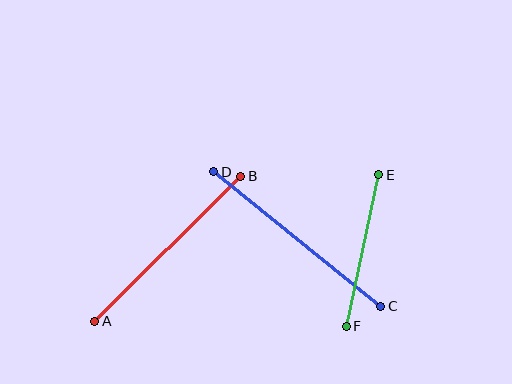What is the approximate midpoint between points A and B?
The midpoint is at approximately (168, 249) pixels.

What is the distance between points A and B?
The distance is approximately 206 pixels.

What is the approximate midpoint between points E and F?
The midpoint is at approximately (363, 251) pixels.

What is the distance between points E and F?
The distance is approximately 155 pixels.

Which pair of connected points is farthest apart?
Points C and D are farthest apart.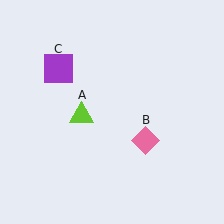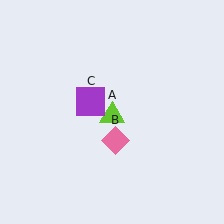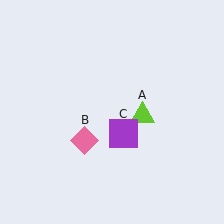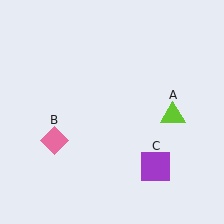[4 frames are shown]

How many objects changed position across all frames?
3 objects changed position: lime triangle (object A), pink diamond (object B), purple square (object C).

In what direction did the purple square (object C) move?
The purple square (object C) moved down and to the right.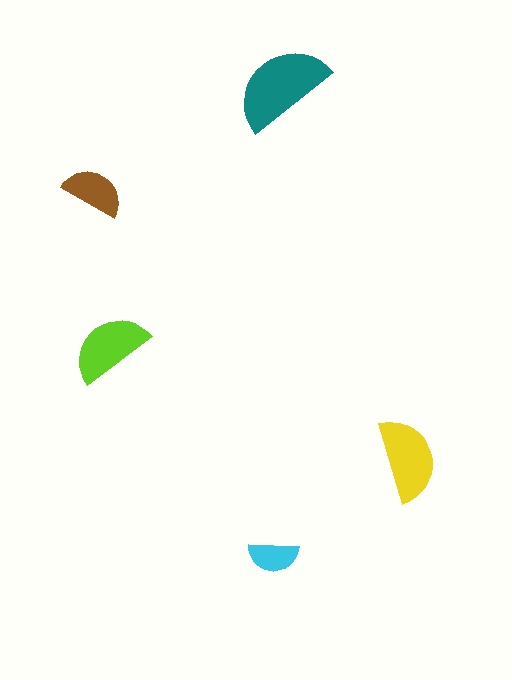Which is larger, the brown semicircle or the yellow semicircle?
The yellow one.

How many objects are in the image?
There are 5 objects in the image.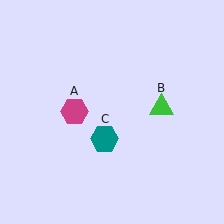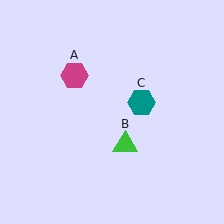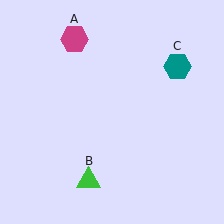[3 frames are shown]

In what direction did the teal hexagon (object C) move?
The teal hexagon (object C) moved up and to the right.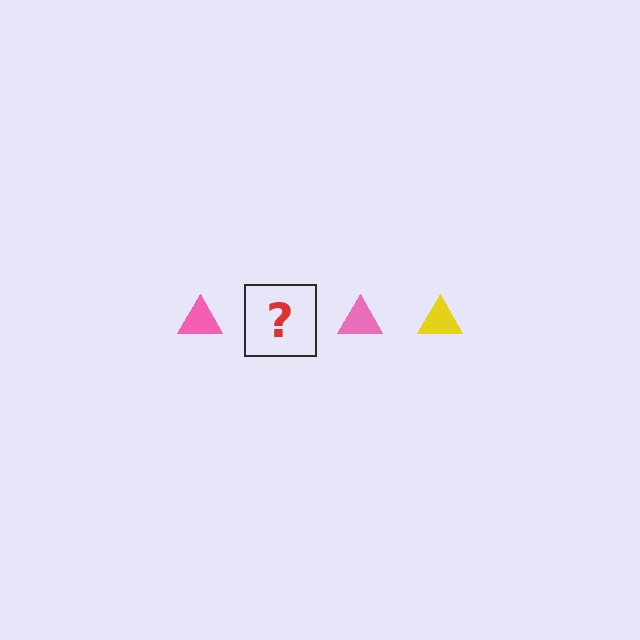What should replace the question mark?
The question mark should be replaced with a yellow triangle.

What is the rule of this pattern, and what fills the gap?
The rule is that the pattern cycles through pink, yellow triangles. The gap should be filled with a yellow triangle.